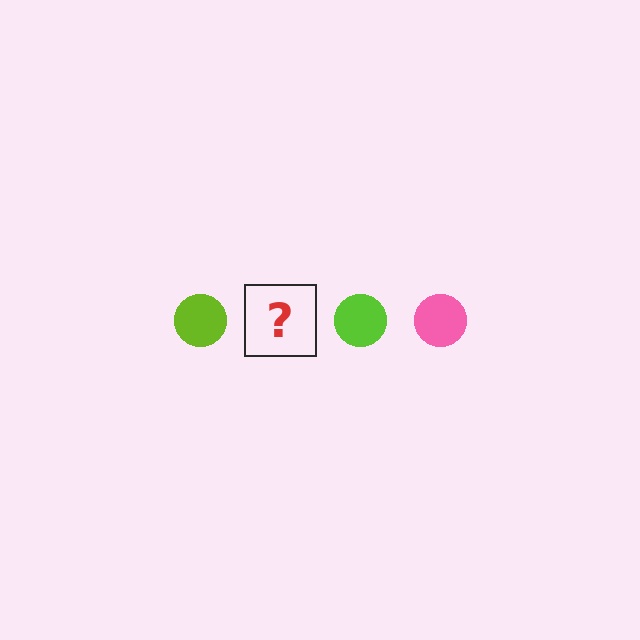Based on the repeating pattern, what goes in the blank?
The blank should be a pink circle.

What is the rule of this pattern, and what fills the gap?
The rule is that the pattern cycles through lime, pink circles. The gap should be filled with a pink circle.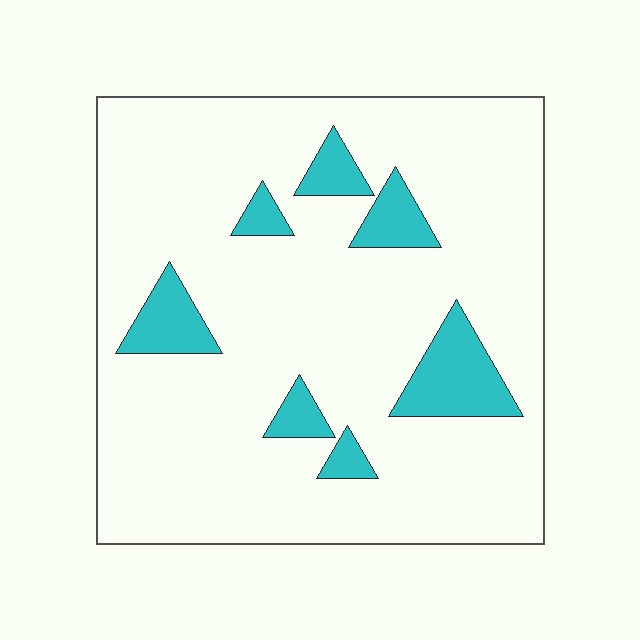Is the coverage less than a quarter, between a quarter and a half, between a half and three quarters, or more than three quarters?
Less than a quarter.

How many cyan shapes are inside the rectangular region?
7.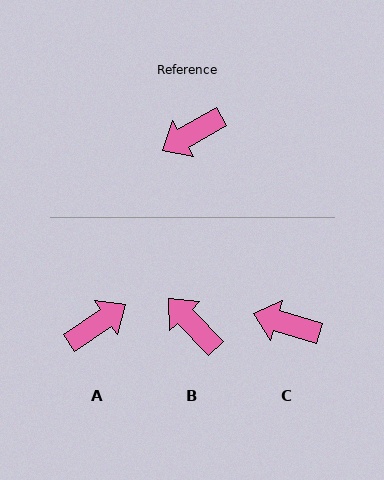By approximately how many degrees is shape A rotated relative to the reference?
Approximately 176 degrees clockwise.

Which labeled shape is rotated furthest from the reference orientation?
A, about 176 degrees away.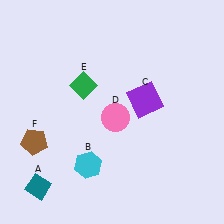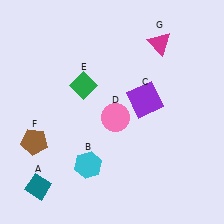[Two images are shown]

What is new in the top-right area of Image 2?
A magenta triangle (G) was added in the top-right area of Image 2.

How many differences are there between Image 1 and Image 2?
There is 1 difference between the two images.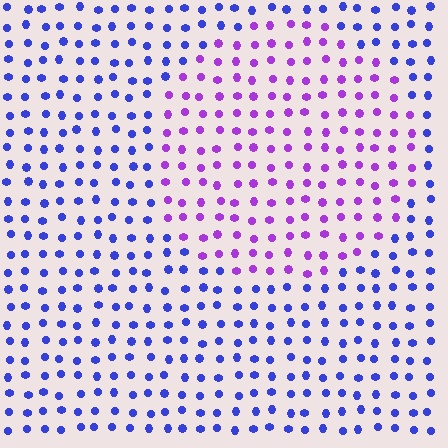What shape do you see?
I see a circle.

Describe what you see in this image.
The image is filled with small blue elements in a uniform arrangement. A circle-shaped region is visible where the elements are tinted to a slightly different hue, forming a subtle color boundary.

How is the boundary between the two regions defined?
The boundary is defined purely by a slight shift in hue (about 47 degrees). Spacing, size, and orientation are identical on both sides.